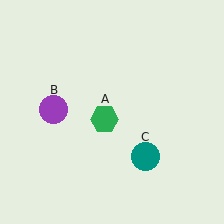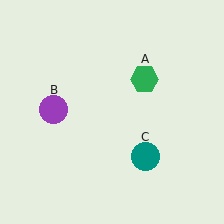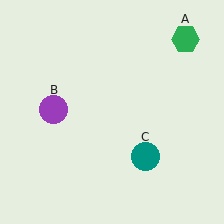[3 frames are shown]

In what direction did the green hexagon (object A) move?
The green hexagon (object A) moved up and to the right.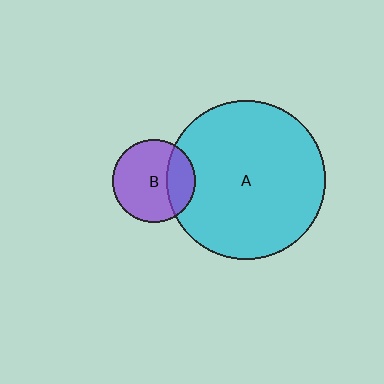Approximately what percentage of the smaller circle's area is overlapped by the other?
Approximately 25%.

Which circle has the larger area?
Circle A (cyan).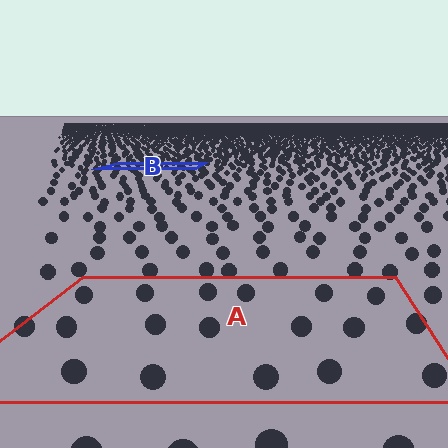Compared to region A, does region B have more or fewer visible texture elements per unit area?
Region B has more texture elements per unit area — they are packed more densely because it is farther away.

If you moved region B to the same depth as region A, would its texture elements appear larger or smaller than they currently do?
They would appear larger. At a closer depth, the same texture elements are projected at a bigger on-screen size.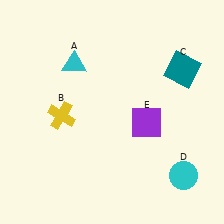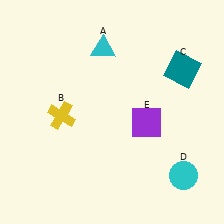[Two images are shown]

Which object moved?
The cyan triangle (A) moved right.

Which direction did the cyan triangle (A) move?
The cyan triangle (A) moved right.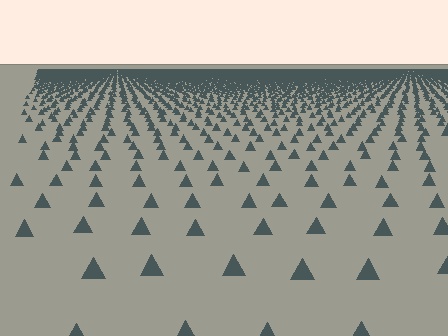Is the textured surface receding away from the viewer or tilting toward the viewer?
The surface is receding away from the viewer. Texture elements get smaller and denser toward the top.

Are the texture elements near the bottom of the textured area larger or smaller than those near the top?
Larger. Near the bottom, elements are closer to the viewer and appear at a bigger on-screen size.